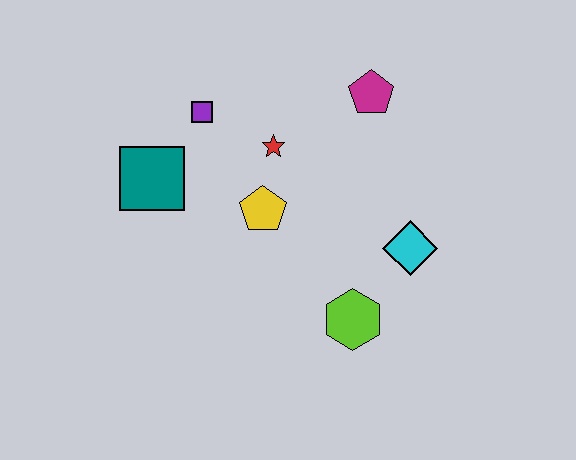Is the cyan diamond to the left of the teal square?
No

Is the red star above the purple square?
No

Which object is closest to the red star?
The yellow pentagon is closest to the red star.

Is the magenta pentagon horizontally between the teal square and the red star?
No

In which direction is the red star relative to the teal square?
The red star is to the right of the teal square.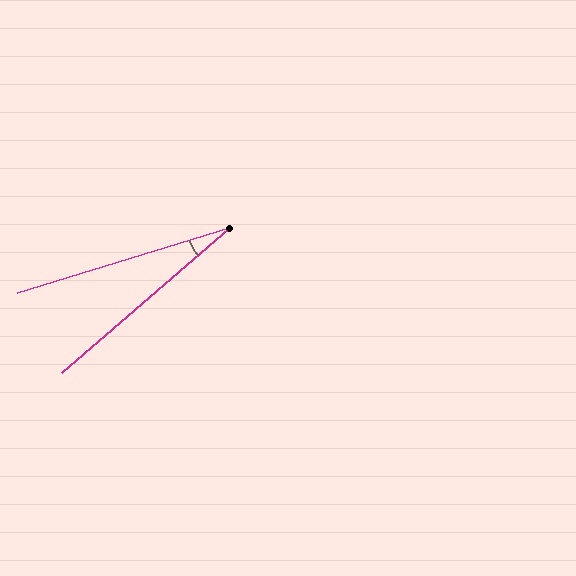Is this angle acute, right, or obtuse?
It is acute.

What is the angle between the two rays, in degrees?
Approximately 24 degrees.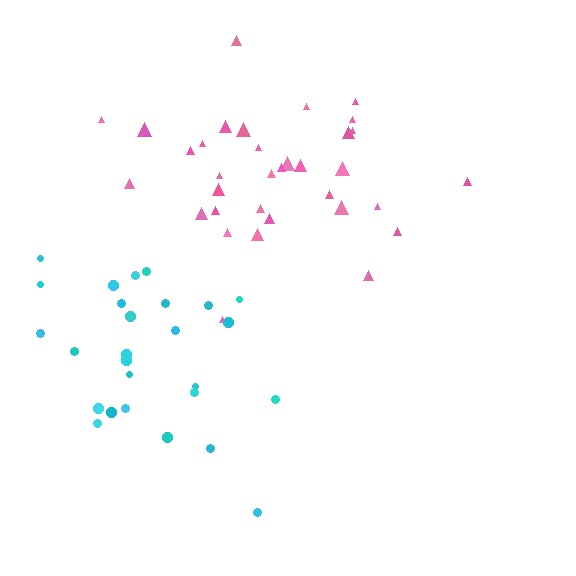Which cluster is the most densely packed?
Pink.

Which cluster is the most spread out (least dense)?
Cyan.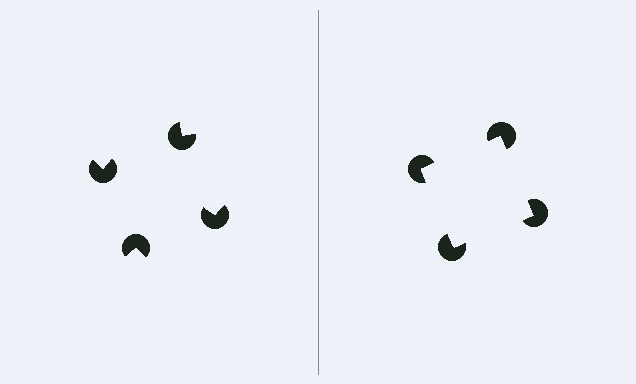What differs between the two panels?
The pac-man discs are positioned identically on both sides; only the wedge orientations differ. On the right they align to a square; on the left they are misaligned.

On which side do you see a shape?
An illusory square appears on the right side. On the left side the wedge cuts are rotated, so no coherent shape forms.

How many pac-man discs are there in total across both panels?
8 — 4 on each side.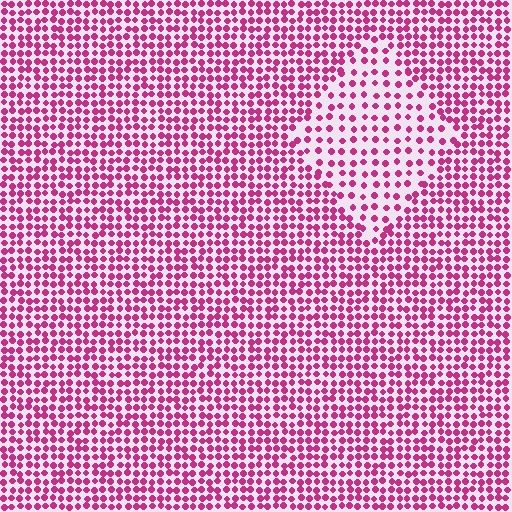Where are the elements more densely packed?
The elements are more densely packed outside the diamond boundary.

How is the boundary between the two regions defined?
The boundary is defined by a change in element density (approximately 1.9x ratio). All elements are the same color, size, and shape.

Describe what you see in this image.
The image contains small magenta elements arranged at two different densities. A diamond-shaped region is visible where the elements are less densely packed than the surrounding area.